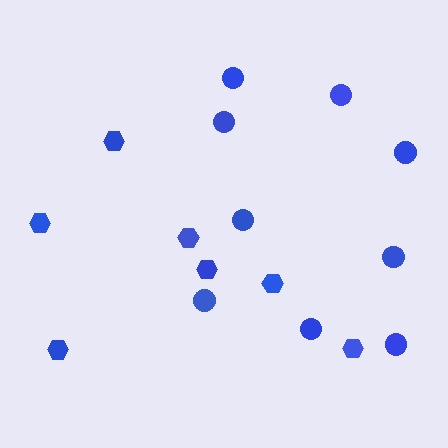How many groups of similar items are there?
There are 2 groups: one group of hexagons (7) and one group of circles (9).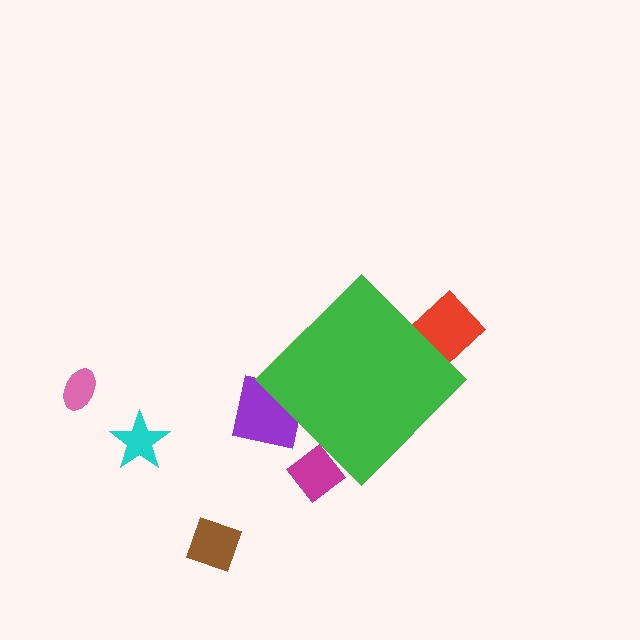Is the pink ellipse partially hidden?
No, the pink ellipse is fully visible.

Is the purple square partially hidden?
Yes, the purple square is partially hidden behind the green diamond.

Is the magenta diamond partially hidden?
Yes, the magenta diamond is partially hidden behind the green diamond.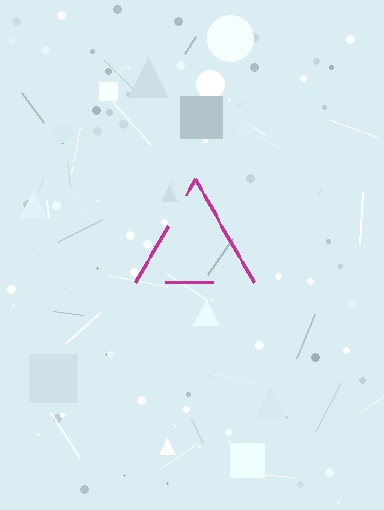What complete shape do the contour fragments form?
The contour fragments form a triangle.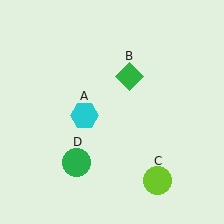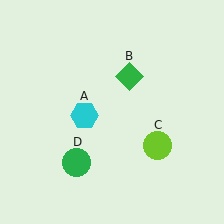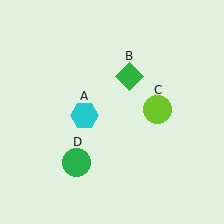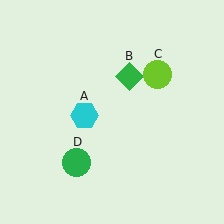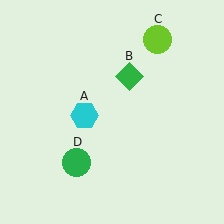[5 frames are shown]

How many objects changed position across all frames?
1 object changed position: lime circle (object C).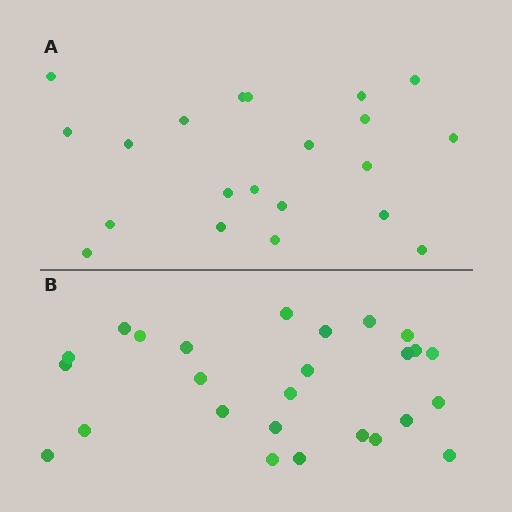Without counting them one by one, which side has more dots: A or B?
Region B (the bottom region) has more dots.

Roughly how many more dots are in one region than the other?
Region B has about 5 more dots than region A.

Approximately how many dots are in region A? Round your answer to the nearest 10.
About 20 dots. (The exact count is 21, which rounds to 20.)